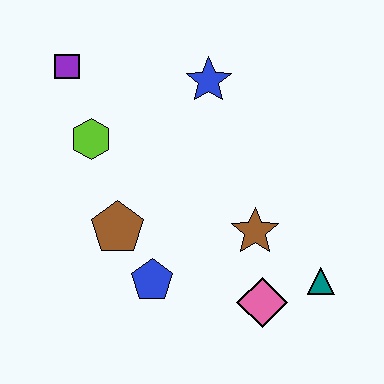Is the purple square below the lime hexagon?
No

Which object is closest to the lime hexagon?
The purple square is closest to the lime hexagon.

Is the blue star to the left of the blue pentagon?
No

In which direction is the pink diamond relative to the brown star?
The pink diamond is below the brown star.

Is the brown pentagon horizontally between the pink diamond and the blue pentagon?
No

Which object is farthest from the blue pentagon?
The purple square is farthest from the blue pentagon.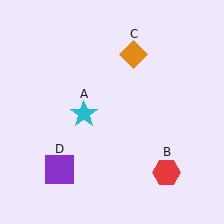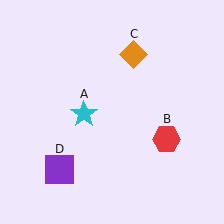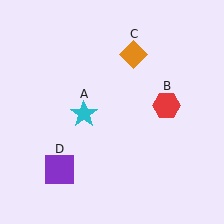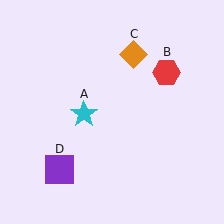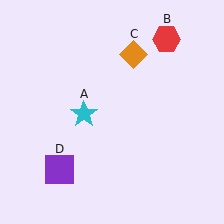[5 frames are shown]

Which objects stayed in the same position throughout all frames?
Cyan star (object A) and orange diamond (object C) and purple square (object D) remained stationary.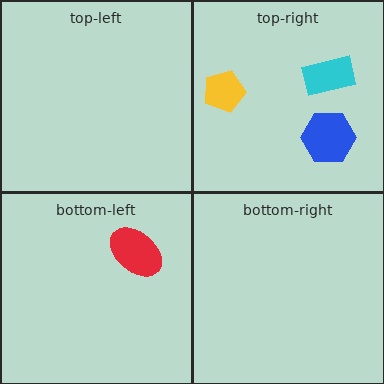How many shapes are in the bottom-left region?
1.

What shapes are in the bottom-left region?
The red ellipse.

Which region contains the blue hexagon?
The top-right region.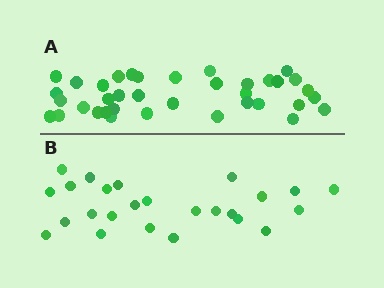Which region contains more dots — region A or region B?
Region A (the top region) has more dots.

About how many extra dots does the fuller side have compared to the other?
Region A has roughly 12 or so more dots than region B.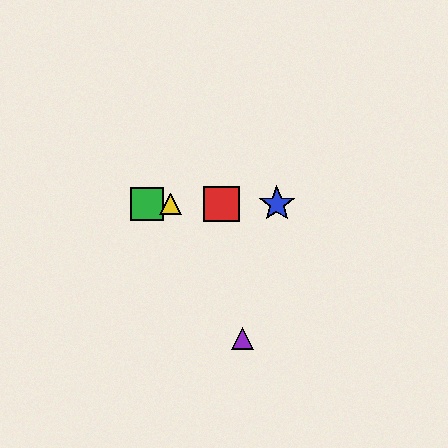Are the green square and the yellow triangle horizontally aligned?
Yes, both are at y≈204.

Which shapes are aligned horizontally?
The red square, the blue star, the green square, the yellow triangle are aligned horizontally.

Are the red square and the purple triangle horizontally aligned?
No, the red square is at y≈204 and the purple triangle is at y≈338.